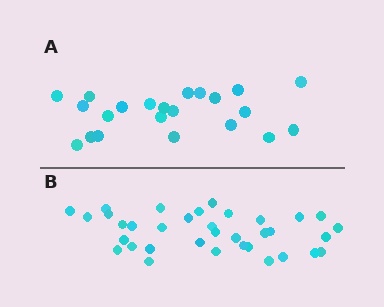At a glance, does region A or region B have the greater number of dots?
Region B (the bottom region) has more dots.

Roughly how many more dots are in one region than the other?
Region B has approximately 15 more dots than region A.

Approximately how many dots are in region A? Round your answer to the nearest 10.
About 20 dots. (The exact count is 22, which rounds to 20.)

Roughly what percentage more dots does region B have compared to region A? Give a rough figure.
About 60% more.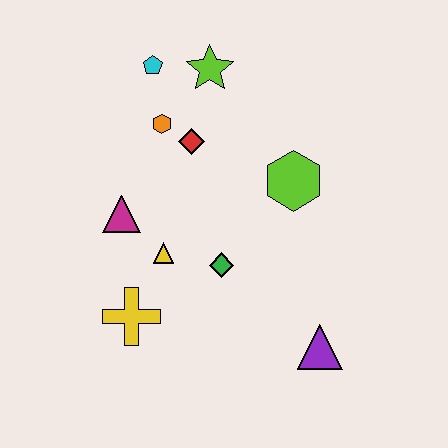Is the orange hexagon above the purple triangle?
Yes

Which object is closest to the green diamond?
The yellow triangle is closest to the green diamond.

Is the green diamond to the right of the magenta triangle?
Yes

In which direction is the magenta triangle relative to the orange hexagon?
The magenta triangle is below the orange hexagon.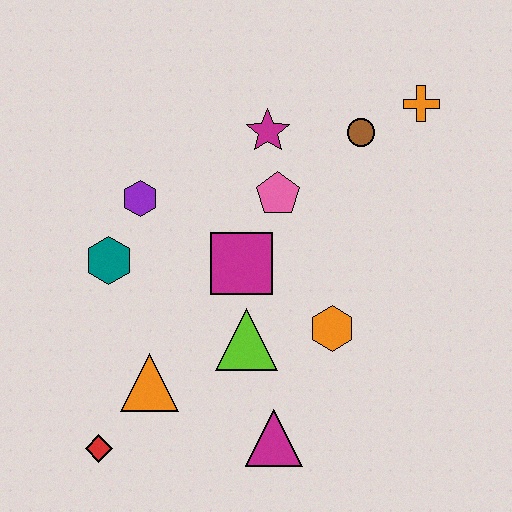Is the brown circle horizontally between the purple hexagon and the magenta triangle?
No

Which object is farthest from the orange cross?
The red diamond is farthest from the orange cross.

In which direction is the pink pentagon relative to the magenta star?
The pink pentagon is below the magenta star.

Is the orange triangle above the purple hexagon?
No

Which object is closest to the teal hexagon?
The purple hexagon is closest to the teal hexagon.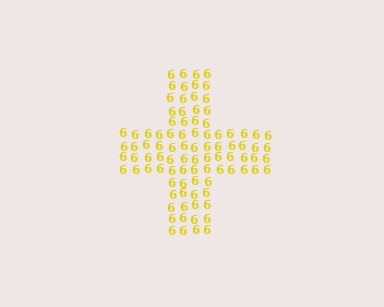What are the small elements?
The small elements are digit 6's.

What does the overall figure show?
The overall figure shows a cross.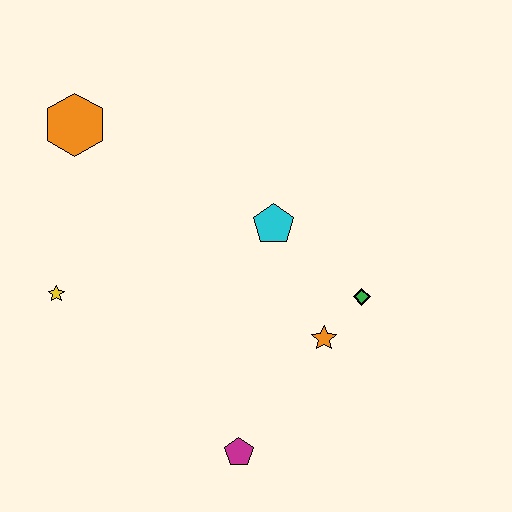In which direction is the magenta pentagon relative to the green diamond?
The magenta pentagon is below the green diamond.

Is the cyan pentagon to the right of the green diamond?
No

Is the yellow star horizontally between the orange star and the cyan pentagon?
No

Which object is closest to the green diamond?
The orange star is closest to the green diamond.